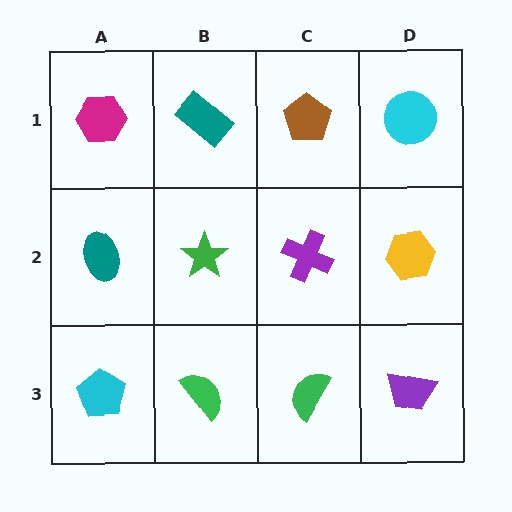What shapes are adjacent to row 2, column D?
A cyan circle (row 1, column D), a purple trapezoid (row 3, column D), a purple cross (row 2, column C).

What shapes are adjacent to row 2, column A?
A magenta hexagon (row 1, column A), a cyan pentagon (row 3, column A), a green star (row 2, column B).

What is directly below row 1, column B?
A green star.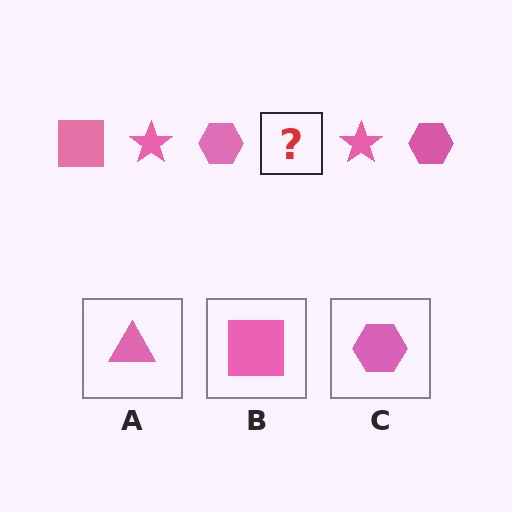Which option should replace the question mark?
Option B.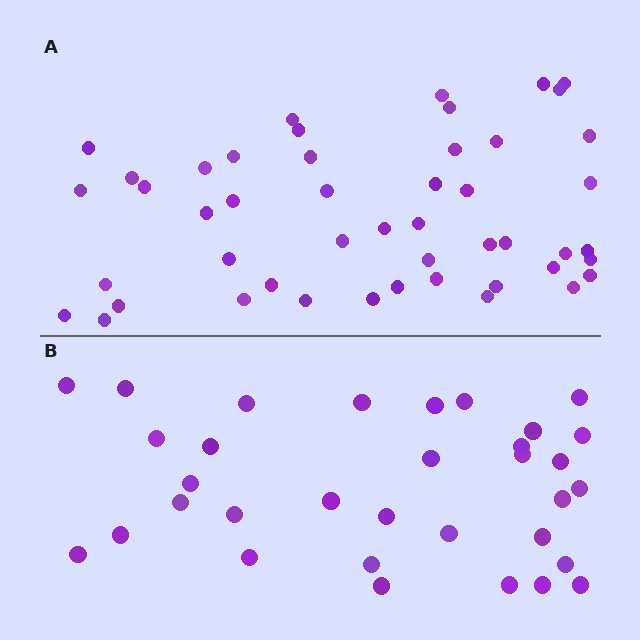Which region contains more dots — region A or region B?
Region A (the top region) has more dots.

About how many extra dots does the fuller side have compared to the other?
Region A has approximately 15 more dots than region B.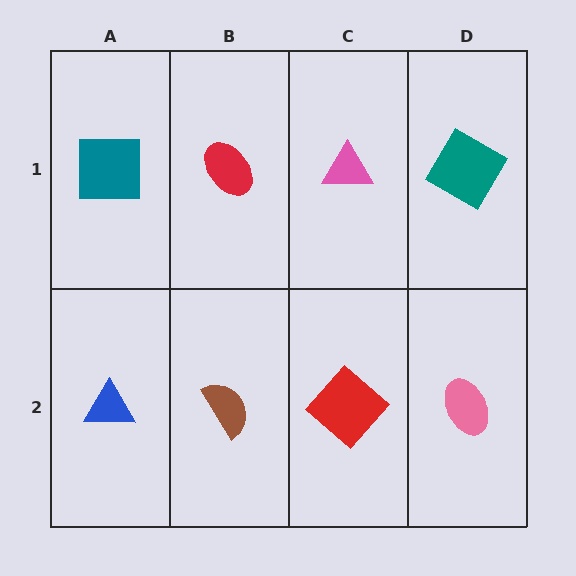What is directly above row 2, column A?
A teal square.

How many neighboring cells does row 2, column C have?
3.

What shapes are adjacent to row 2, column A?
A teal square (row 1, column A), a brown semicircle (row 2, column B).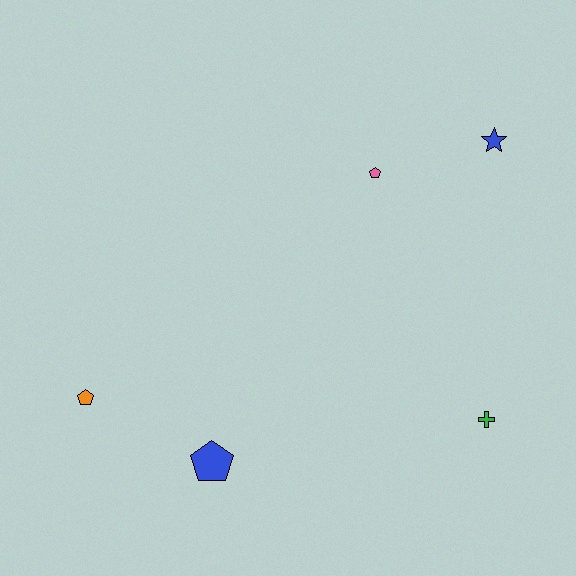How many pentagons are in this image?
There are 3 pentagons.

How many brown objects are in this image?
There are no brown objects.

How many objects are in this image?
There are 5 objects.